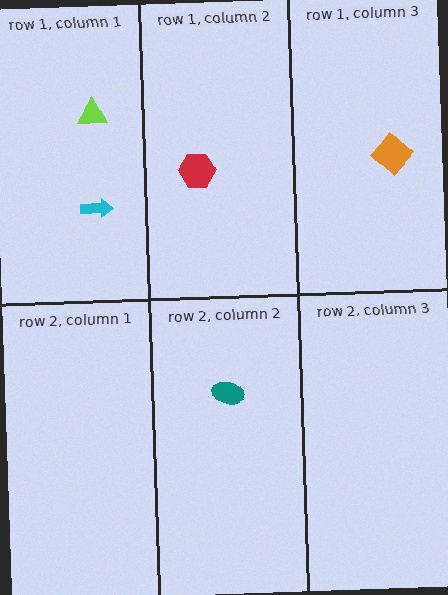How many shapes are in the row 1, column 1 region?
2.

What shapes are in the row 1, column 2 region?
The red hexagon.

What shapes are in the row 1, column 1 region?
The lime triangle, the cyan arrow.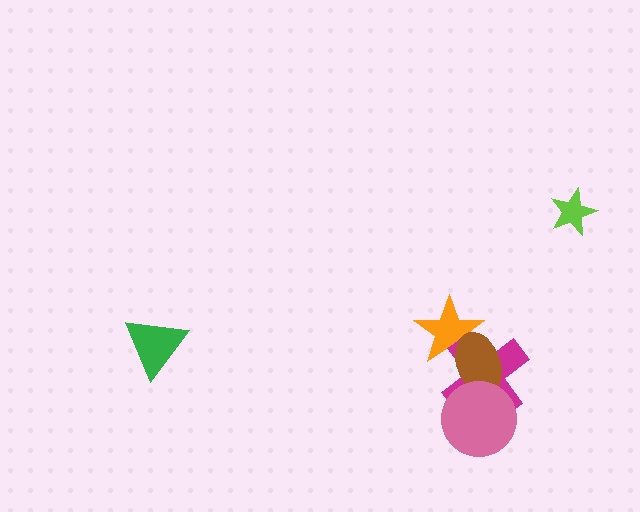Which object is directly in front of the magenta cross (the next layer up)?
The brown ellipse is directly in front of the magenta cross.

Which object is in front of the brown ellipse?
The pink circle is in front of the brown ellipse.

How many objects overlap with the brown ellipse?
3 objects overlap with the brown ellipse.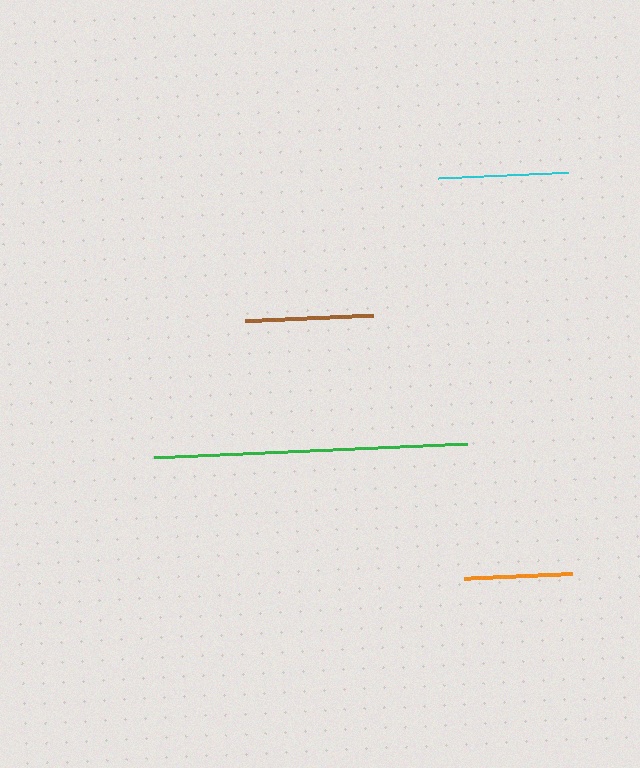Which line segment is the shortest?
The orange line is the shortest at approximately 108 pixels.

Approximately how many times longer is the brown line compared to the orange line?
The brown line is approximately 1.2 times the length of the orange line.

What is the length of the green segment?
The green segment is approximately 313 pixels long.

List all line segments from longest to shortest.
From longest to shortest: green, cyan, brown, orange.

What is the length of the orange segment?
The orange segment is approximately 108 pixels long.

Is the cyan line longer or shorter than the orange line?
The cyan line is longer than the orange line.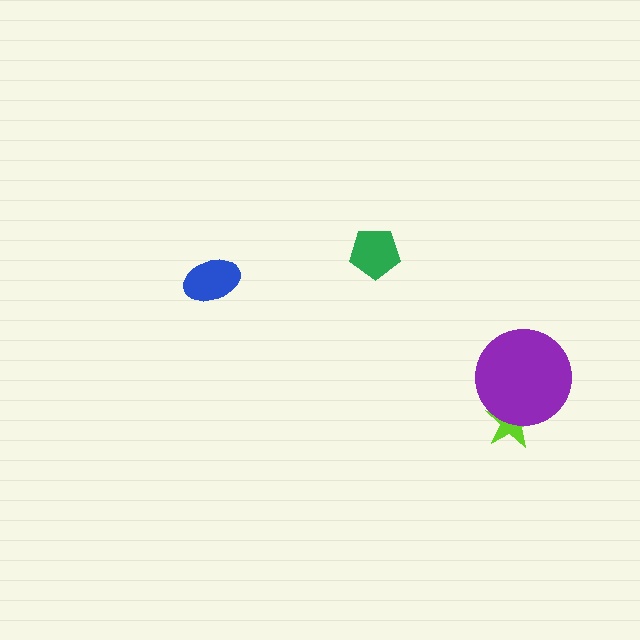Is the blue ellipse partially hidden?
No, no other shape covers it.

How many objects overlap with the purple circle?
1 object overlaps with the purple circle.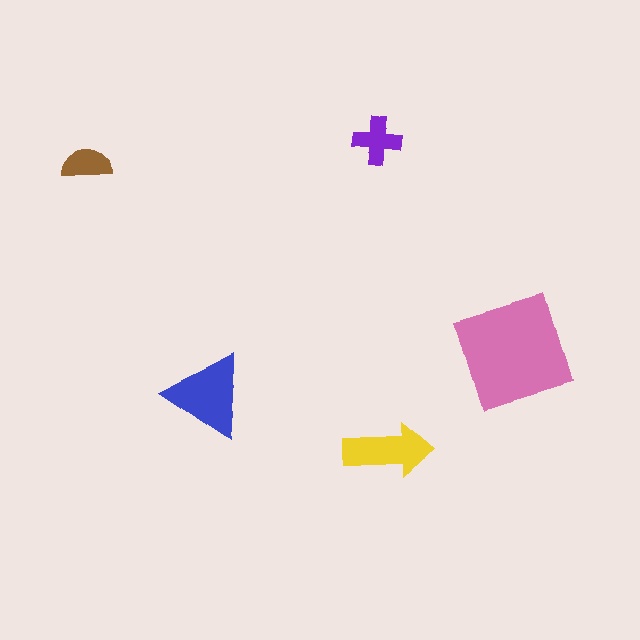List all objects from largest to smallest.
The pink square, the blue triangle, the yellow arrow, the purple cross, the brown semicircle.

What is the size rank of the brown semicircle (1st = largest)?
5th.